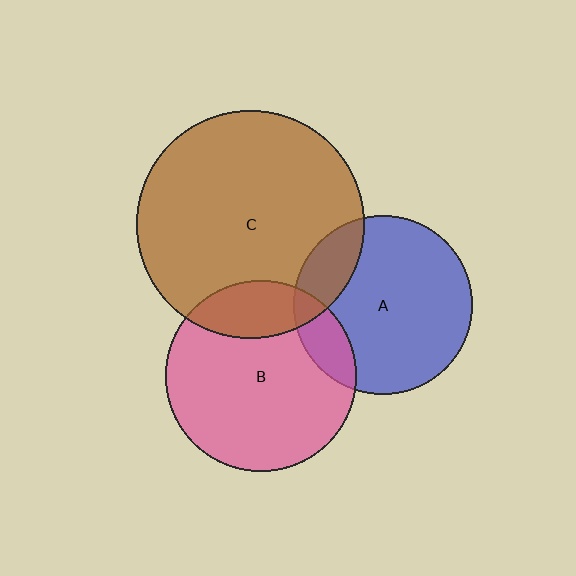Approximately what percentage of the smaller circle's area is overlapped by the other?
Approximately 20%.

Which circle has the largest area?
Circle C (brown).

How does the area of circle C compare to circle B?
Approximately 1.4 times.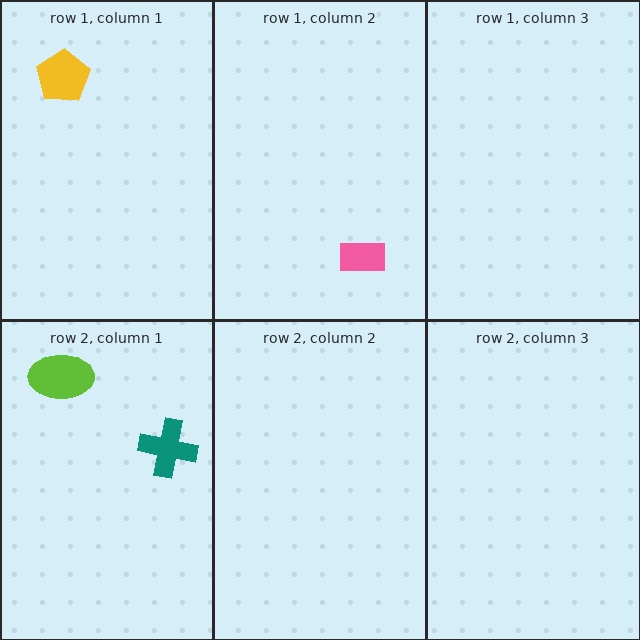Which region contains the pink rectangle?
The row 1, column 2 region.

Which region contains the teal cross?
The row 2, column 1 region.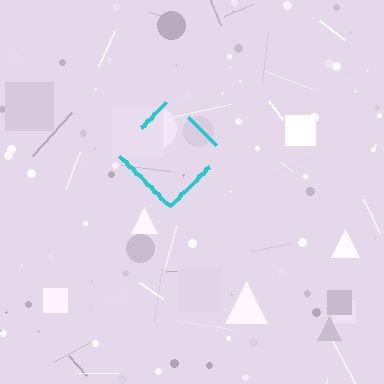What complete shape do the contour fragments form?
The contour fragments form a diamond.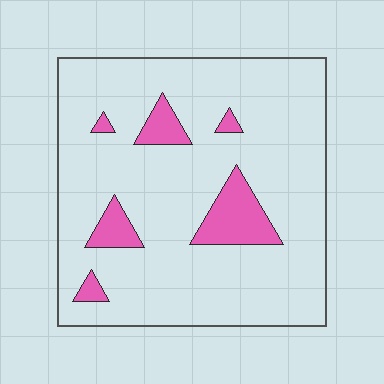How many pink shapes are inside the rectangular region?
6.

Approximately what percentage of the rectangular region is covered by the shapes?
Approximately 10%.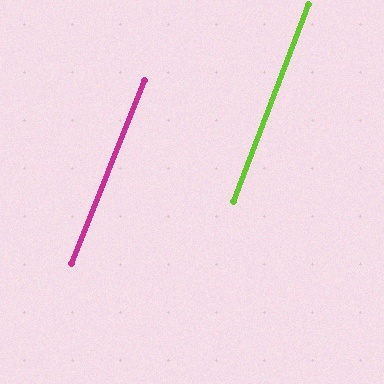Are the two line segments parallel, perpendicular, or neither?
Parallel — their directions differ by only 0.6°.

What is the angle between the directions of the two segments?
Approximately 1 degree.